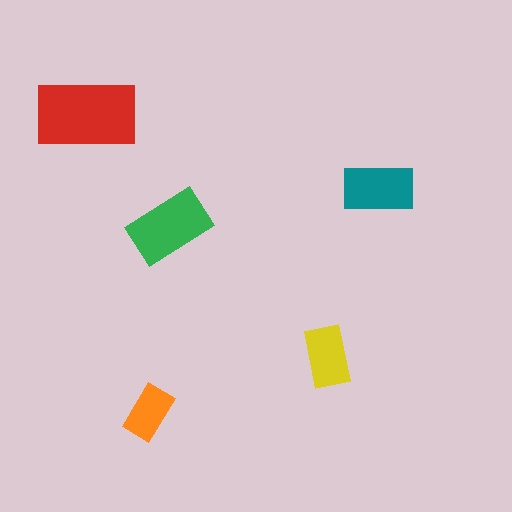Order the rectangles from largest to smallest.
the red one, the green one, the teal one, the yellow one, the orange one.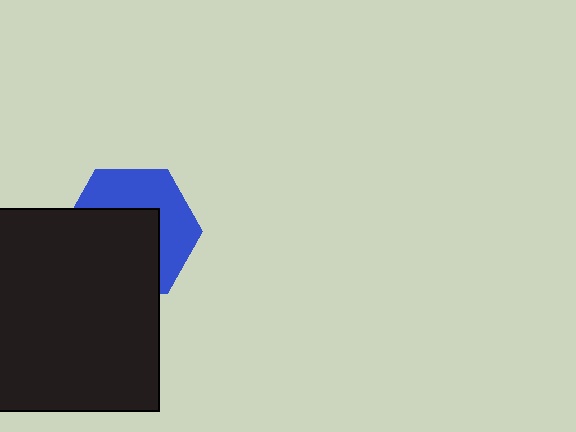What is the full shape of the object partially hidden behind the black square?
The partially hidden object is a blue hexagon.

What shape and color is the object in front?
The object in front is a black square.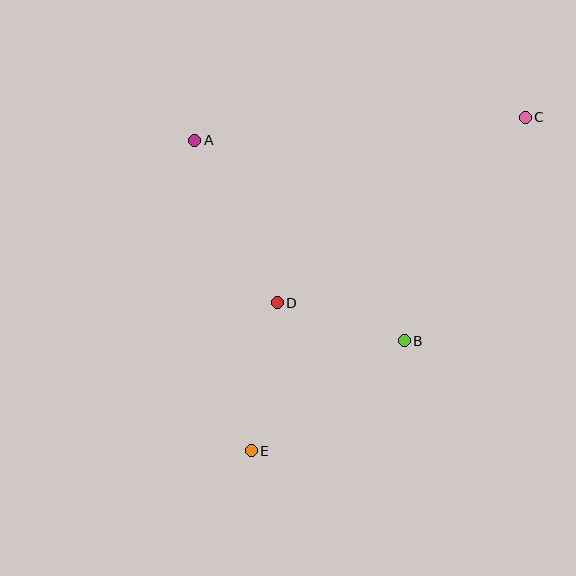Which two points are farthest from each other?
Points C and E are farthest from each other.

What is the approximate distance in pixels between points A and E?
The distance between A and E is approximately 316 pixels.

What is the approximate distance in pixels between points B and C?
The distance between B and C is approximately 254 pixels.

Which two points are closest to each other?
Points B and D are closest to each other.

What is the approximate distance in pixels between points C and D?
The distance between C and D is approximately 310 pixels.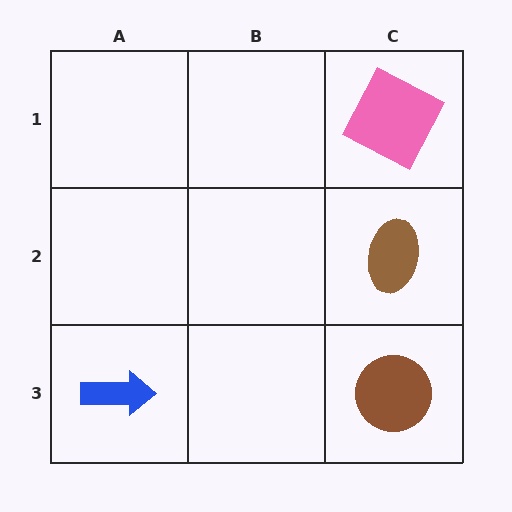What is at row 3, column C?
A brown circle.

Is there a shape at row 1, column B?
No, that cell is empty.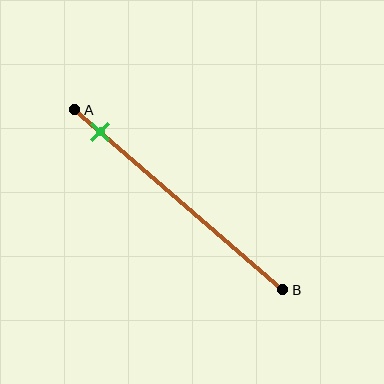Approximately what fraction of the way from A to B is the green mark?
The green mark is approximately 10% of the way from A to B.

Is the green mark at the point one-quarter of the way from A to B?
No, the mark is at about 10% from A, not at the 25% one-quarter point.